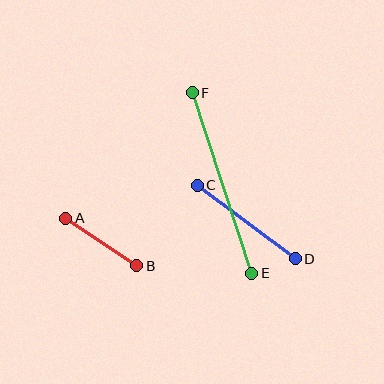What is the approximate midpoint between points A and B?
The midpoint is at approximately (102, 242) pixels.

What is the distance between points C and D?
The distance is approximately 123 pixels.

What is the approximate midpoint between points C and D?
The midpoint is at approximately (246, 222) pixels.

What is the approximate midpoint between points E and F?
The midpoint is at approximately (222, 183) pixels.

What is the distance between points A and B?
The distance is approximately 85 pixels.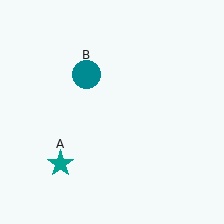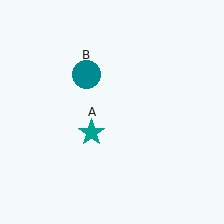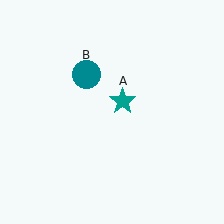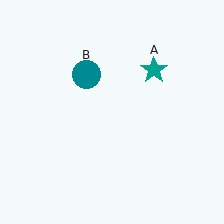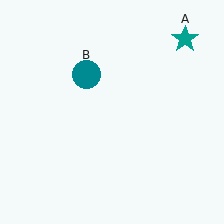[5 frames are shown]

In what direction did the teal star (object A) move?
The teal star (object A) moved up and to the right.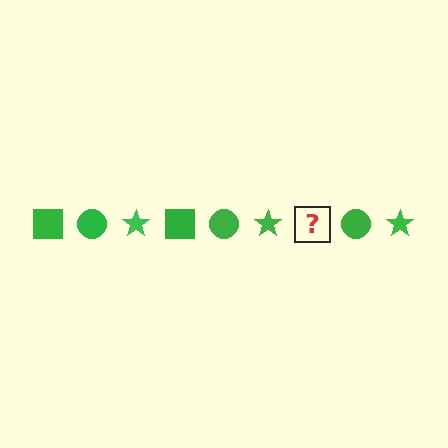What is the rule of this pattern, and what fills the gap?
The rule is that the pattern cycles through square, circle, star shapes in green. The gap should be filled with a green square.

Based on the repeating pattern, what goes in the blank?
The blank should be a green square.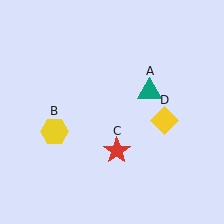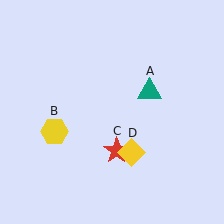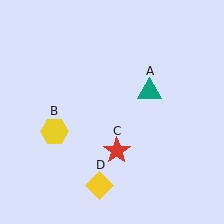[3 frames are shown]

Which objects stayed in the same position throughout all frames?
Teal triangle (object A) and yellow hexagon (object B) and red star (object C) remained stationary.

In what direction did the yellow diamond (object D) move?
The yellow diamond (object D) moved down and to the left.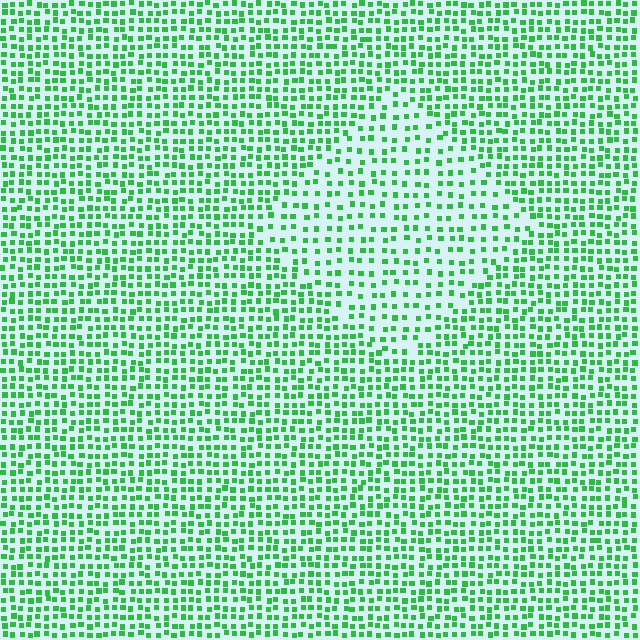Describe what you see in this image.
The image contains small green elements arranged at two different densities. A diamond-shaped region is visible where the elements are less densely packed than the surrounding area.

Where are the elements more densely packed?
The elements are more densely packed outside the diamond boundary.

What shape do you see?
I see a diamond.